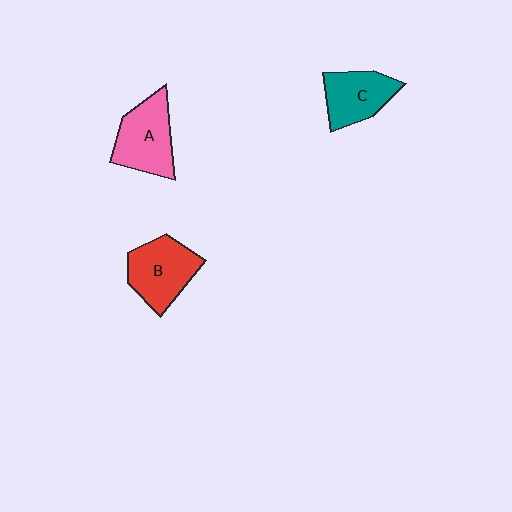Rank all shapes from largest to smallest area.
From largest to smallest: A (pink), B (red), C (teal).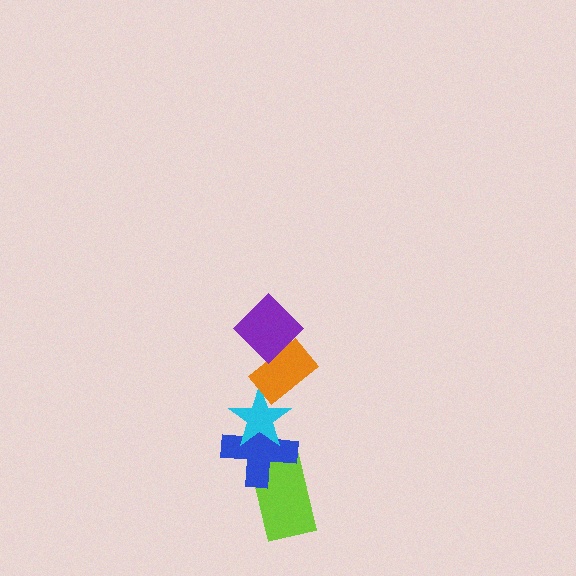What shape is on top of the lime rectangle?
The blue cross is on top of the lime rectangle.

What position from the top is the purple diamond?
The purple diamond is 1st from the top.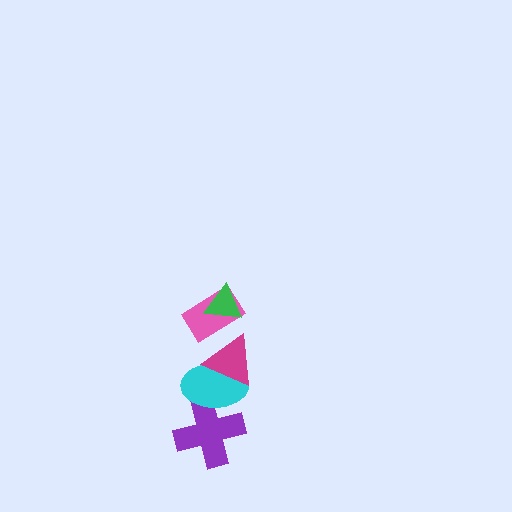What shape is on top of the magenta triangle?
The pink rectangle is on top of the magenta triangle.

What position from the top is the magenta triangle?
The magenta triangle is 3rd from the top.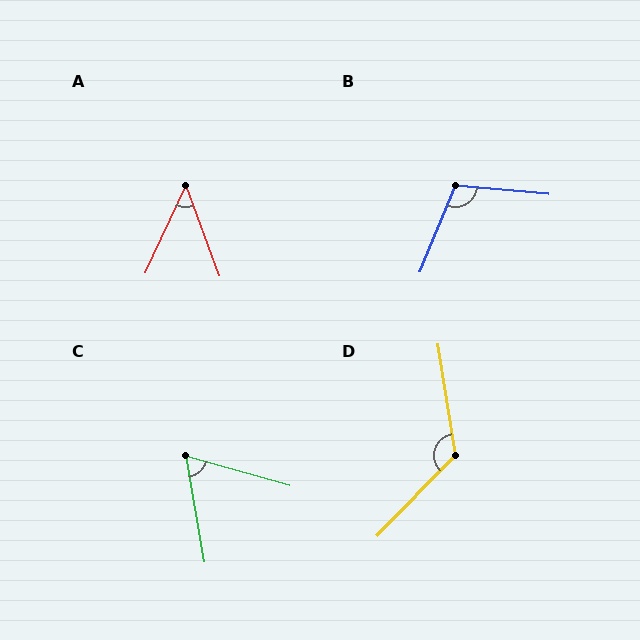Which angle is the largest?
D, at approximately 127 degrees.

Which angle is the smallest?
A, at approximately 45 degrees.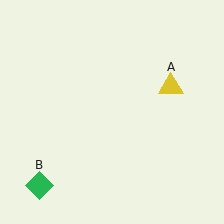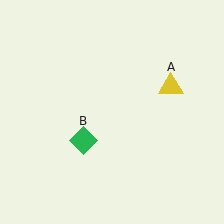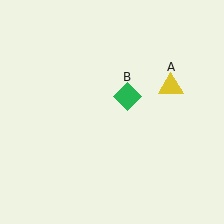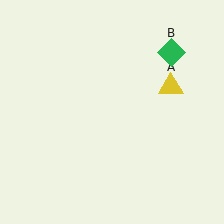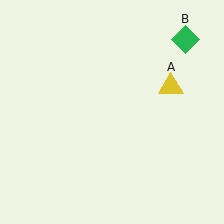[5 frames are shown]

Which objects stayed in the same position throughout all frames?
Yellow triangle (object A) remained stationary.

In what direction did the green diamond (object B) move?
The green diamond (object B) moved up and to the right.